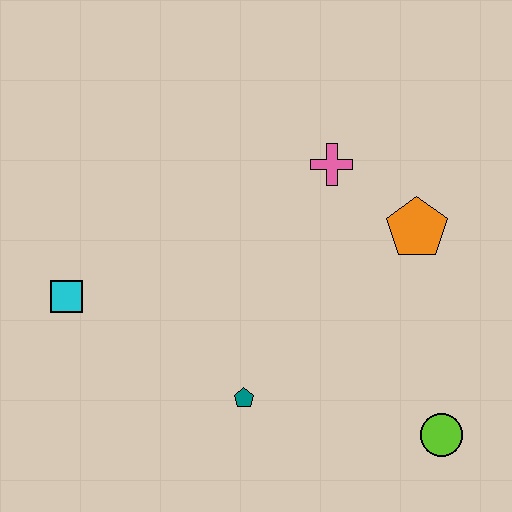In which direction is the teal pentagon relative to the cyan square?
The teal pentagon is to the right of the cyan square.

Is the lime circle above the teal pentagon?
No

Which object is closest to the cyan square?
The teal pentagon is closest to the cyan square.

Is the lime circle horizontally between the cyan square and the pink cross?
No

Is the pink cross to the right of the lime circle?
No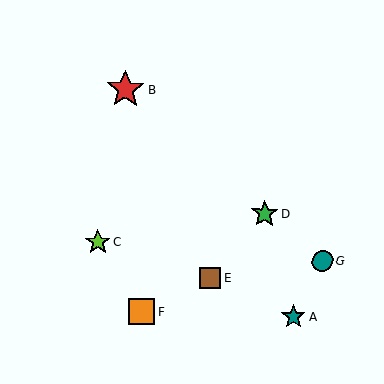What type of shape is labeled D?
Shape D is a green star.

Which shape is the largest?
The red star (labeled B) is the largest.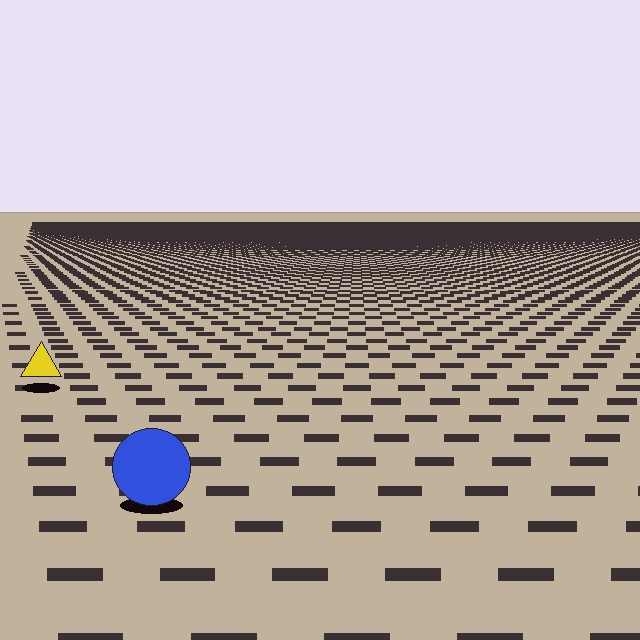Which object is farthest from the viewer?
The yellow triangle is farthest from the viewer. It appears smaller and the ground texture around it is denser.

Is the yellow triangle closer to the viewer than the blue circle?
No. The blue circle is closer — you can tell from the texture gradient: the ground texture is coarser near it.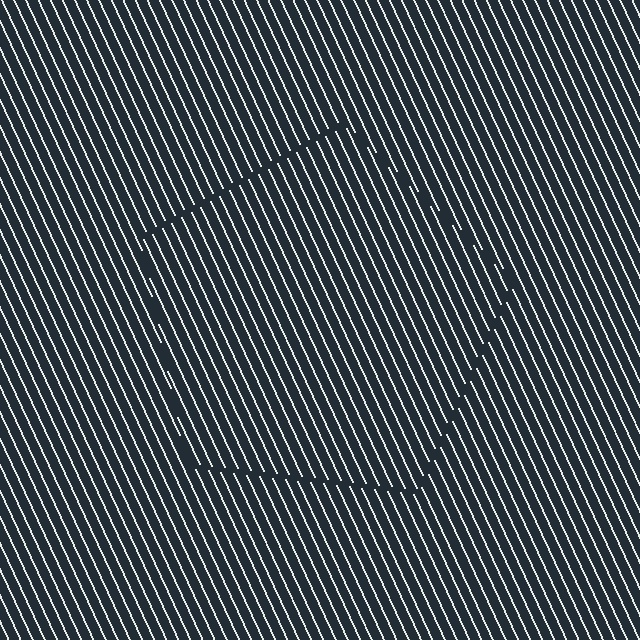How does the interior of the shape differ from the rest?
The interior of the shape contains the same grating, shifted by half a period — the contour is defined by the phase discontinuity where line-ends from the inner and outer gratings abut.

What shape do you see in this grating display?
An illusory pentagon. The interior of the shape contains the same grating, shifted by half a period — the contour is defined by the phase discontinuity where line-ends from the inner and outer gratings abut.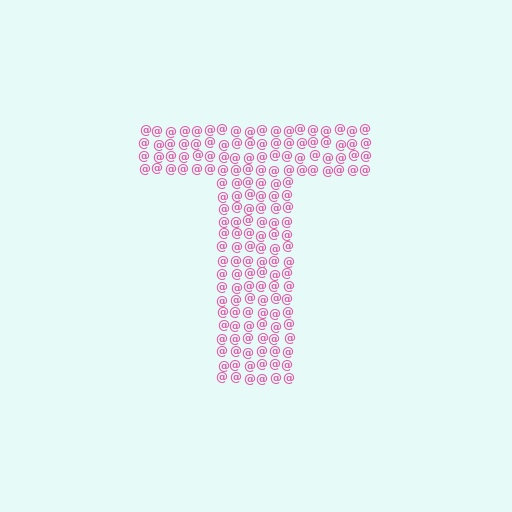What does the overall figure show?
The overall figure shows the letter T.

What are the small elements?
The small elements are at signs.